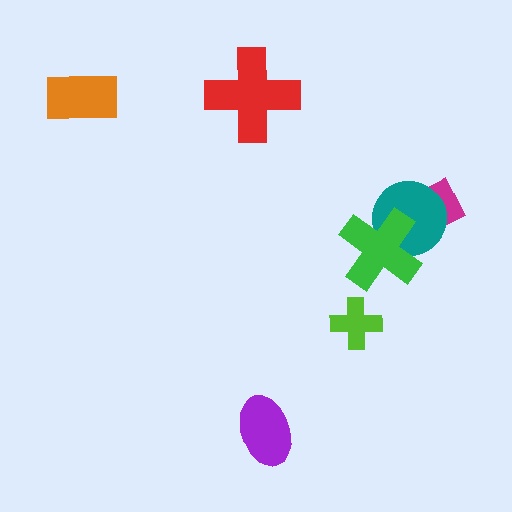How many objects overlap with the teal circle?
2 objects overlap with the teal circle.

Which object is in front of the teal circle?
The green cross is in front of the teal circle.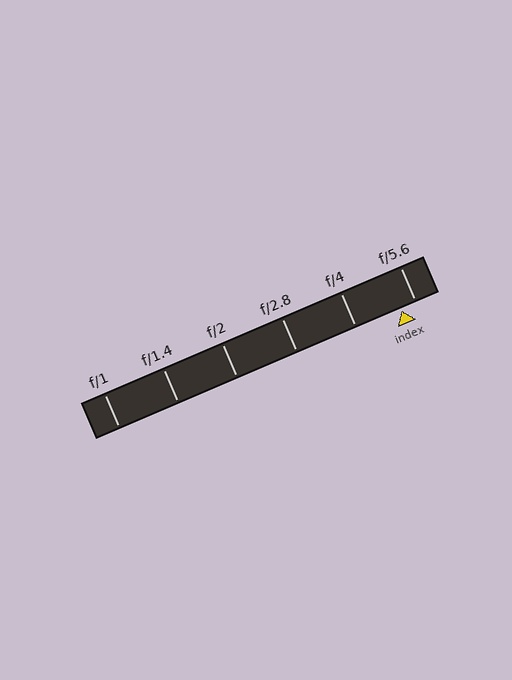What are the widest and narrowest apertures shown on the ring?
The widest aperture shown is f/1 and the narrowest is f/5.6.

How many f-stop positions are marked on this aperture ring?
There are 6 f-stop positions marked.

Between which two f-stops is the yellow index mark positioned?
The index mark is between f/4 and f/5.6.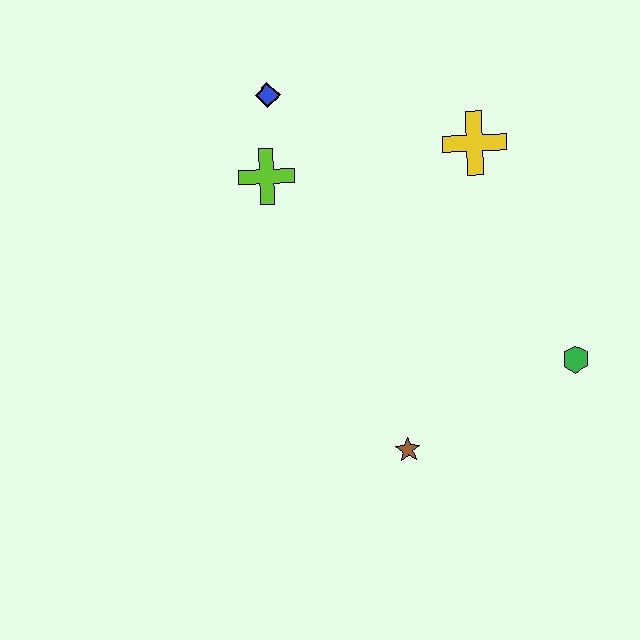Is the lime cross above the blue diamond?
No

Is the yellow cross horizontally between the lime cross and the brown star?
No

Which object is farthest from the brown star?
The blue diamond is farthest from the brown star.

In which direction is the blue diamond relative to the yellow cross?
The blue diamond is to the left of the yellow cross.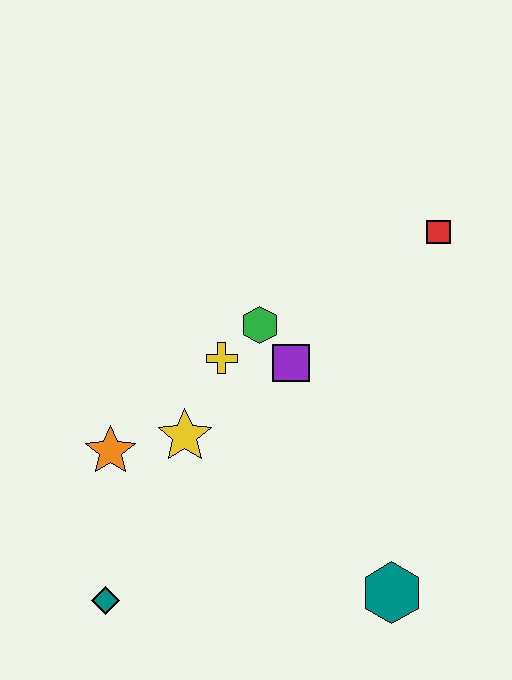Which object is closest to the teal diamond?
The orange star is closest to the teal diamond.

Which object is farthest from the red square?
The teal diamond is farthest from the red square.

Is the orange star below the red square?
Yes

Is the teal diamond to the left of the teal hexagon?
Yes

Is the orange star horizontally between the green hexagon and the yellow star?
No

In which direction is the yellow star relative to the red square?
The yellow star is to the left of the red square.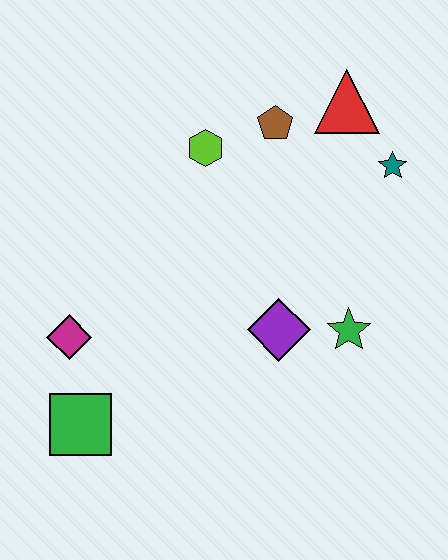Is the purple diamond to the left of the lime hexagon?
No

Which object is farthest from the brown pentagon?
The green square is farthest from the brown pentagon.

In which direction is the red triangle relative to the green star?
The red triangle is above the green star.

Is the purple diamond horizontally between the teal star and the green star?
No